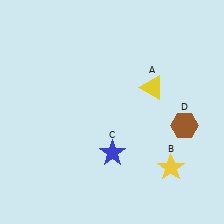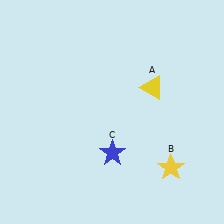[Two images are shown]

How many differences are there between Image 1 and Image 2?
There is 1 difference between the two images.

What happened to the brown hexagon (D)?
The brown hexagon (D) was removed in Image 2. It was in the bottom-right area of Image 1.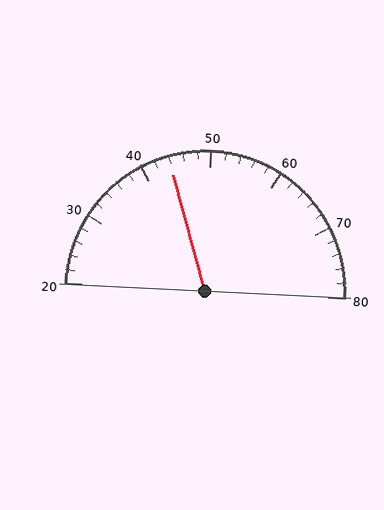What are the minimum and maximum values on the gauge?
The gauge ranges from 20 to 80.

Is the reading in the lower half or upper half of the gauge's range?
The reading is in the lower half of the range (20 to 80).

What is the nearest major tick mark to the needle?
The nearest major tick mark is 40.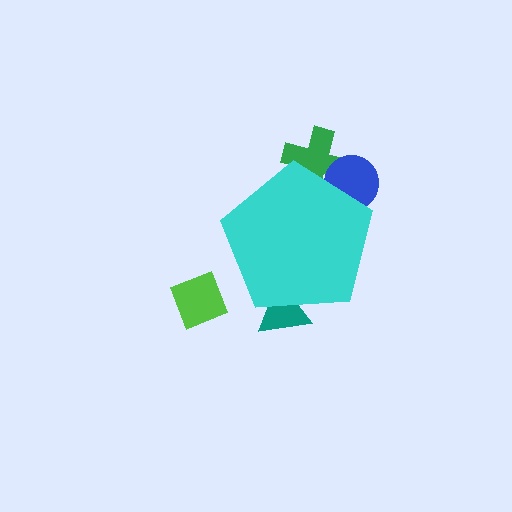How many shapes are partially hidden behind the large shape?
3 shapes are partially hidden.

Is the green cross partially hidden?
Yes, the green cross is partially hidden behind the cyan pentagon.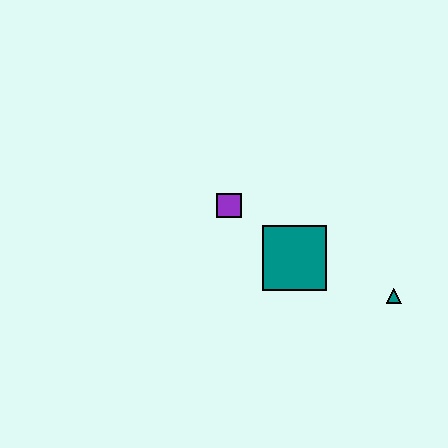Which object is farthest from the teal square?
The teal triangle is farthest from the teal square.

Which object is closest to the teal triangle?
The teal square is closest to the teal triangle.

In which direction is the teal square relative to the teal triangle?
The teal square is to the left of the teal triangle.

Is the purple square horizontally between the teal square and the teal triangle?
No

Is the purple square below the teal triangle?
No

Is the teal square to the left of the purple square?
No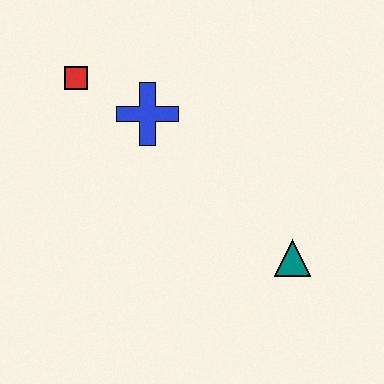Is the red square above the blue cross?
Yes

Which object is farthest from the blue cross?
The teal triangle is farthest from the blue cross.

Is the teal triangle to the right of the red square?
Yes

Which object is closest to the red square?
The blue cross is closest to the red square.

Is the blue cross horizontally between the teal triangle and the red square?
Yes